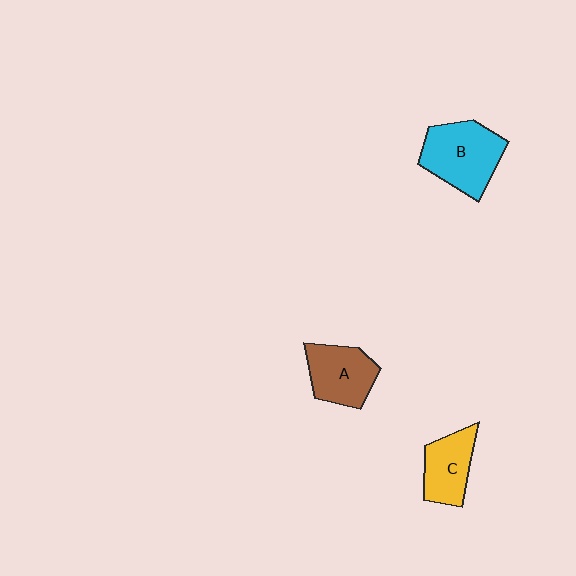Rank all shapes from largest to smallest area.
From largest to smallest: B (cyan), A (brown), C (yellow).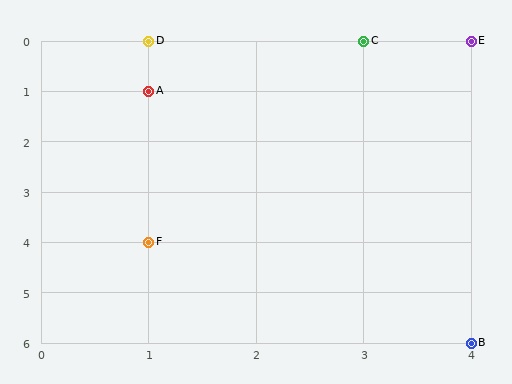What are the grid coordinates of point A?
Point A is at grid coordinates (1, 1).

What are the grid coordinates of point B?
Point B is at grid coordinates (4, 6).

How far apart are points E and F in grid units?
Points E and F are 3 columns and 4 rows apart (about 5.0 grid units diagonally).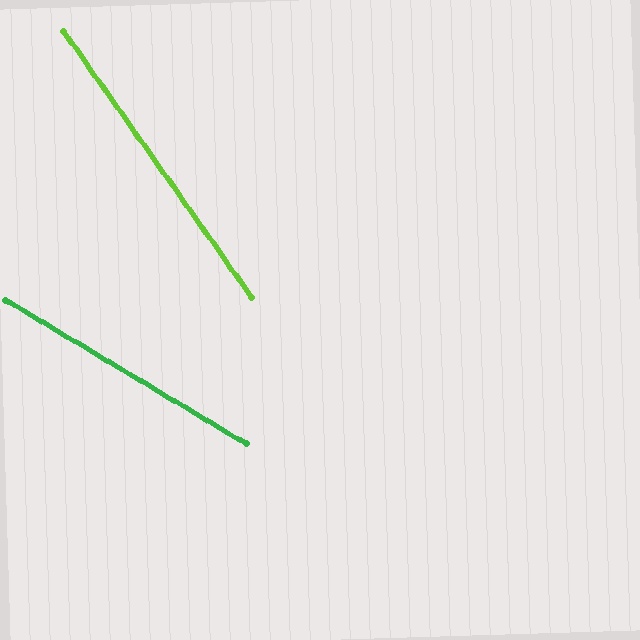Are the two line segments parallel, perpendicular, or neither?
Neither parallel nor perpendicular — they differ by about 24°.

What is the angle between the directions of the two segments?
Approximately 24 degrees.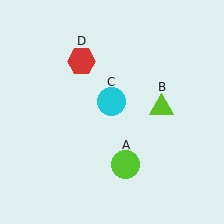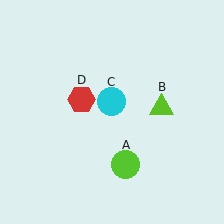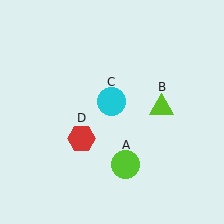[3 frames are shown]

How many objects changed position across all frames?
1 object changed position: red hexagon (object D).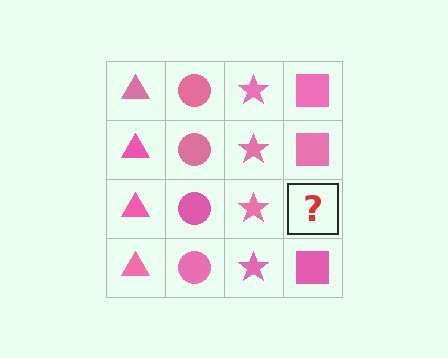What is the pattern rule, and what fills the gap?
The rule is that each column has a consistent shape. The gap should be filled with a pink square.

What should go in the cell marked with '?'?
The missing cell should contain a pink square.